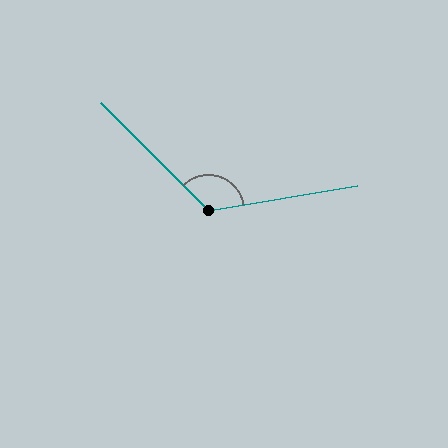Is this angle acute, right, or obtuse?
It is obtuse.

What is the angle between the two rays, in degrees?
Approximately 125 degrees.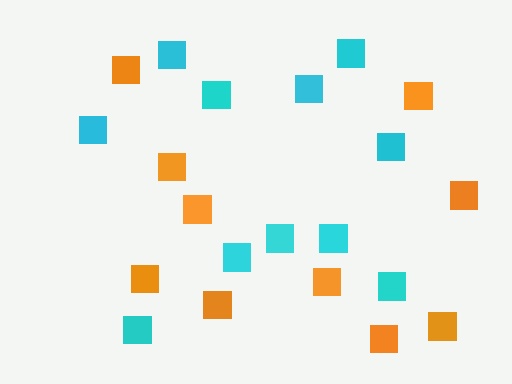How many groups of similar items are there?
There are 2 groups: one group of cyan squares (11) and one group of orange squares (10).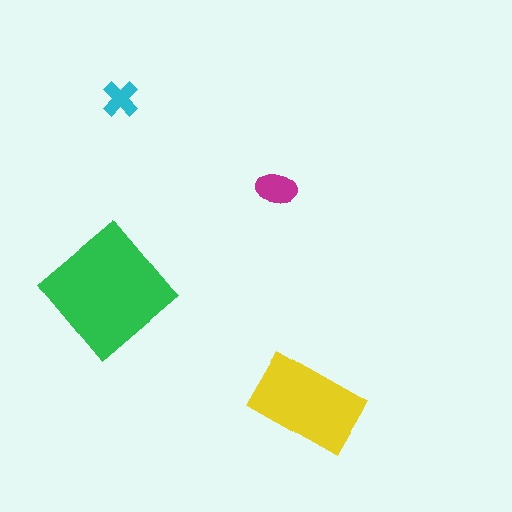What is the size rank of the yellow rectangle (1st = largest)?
2nd.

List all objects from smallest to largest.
The cyan cross, the magenta ellipse, the yellow rectangle, the green diamond.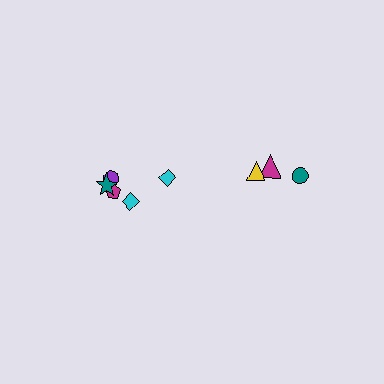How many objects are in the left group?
There are 5 objects.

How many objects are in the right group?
There are 3 objects.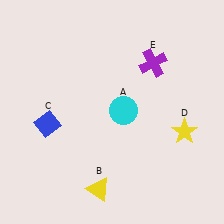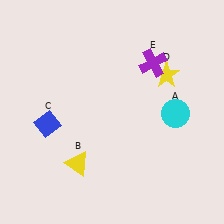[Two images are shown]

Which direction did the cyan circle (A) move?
The cyan circle (A) moved right.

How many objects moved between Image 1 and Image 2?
3 objects moved between the two images.